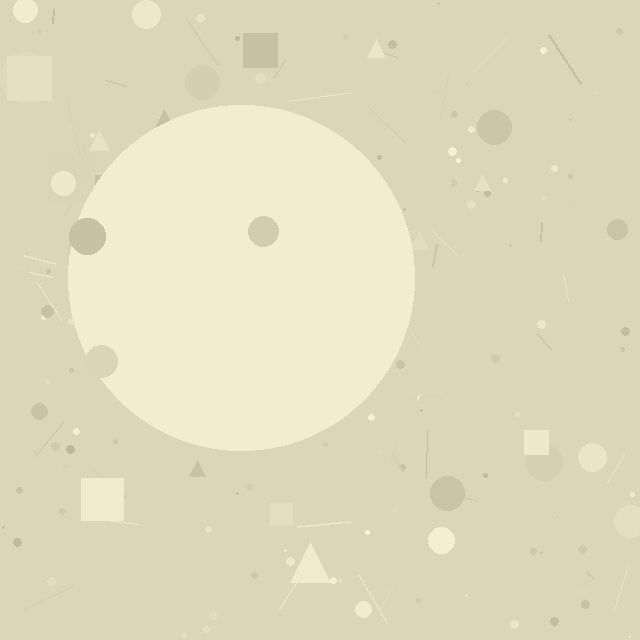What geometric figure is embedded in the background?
A circle is embedded in the background.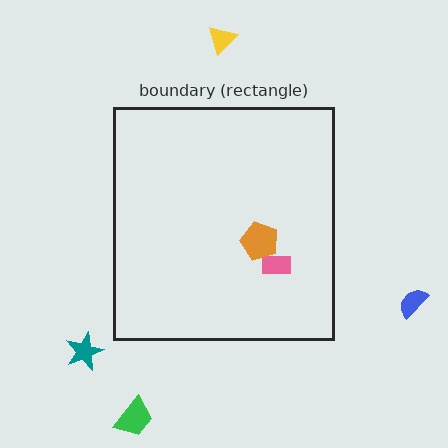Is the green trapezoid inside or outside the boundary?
Outside.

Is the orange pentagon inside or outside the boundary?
Inside.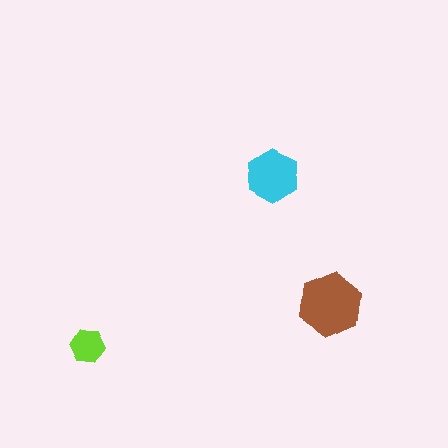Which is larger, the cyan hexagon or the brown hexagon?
The brown one.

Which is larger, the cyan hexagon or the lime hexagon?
The cyan one.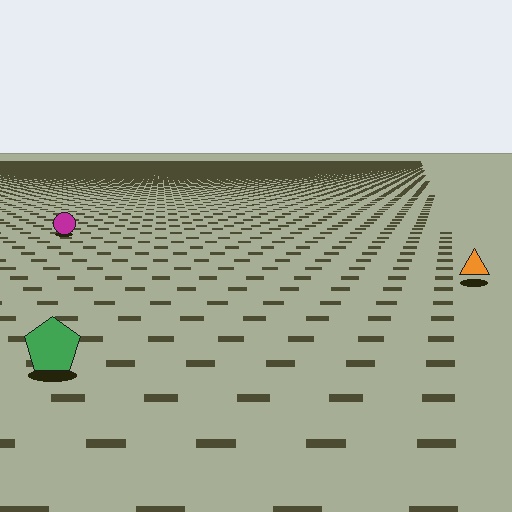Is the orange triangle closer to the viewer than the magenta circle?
Yes. The orange triangle is closer — you can tell from the texture gradient: the ground texture is coarser near it.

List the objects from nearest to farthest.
From nearest to farthest: the green pentagon, the orange triangle, the magenta circle.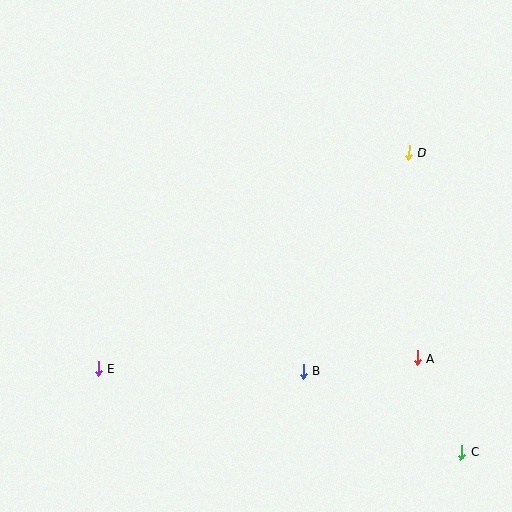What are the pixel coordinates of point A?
Point A is at (417, 358).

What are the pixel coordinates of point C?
Point C is at (462, 452).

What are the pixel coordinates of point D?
Point D is at (409, 153).